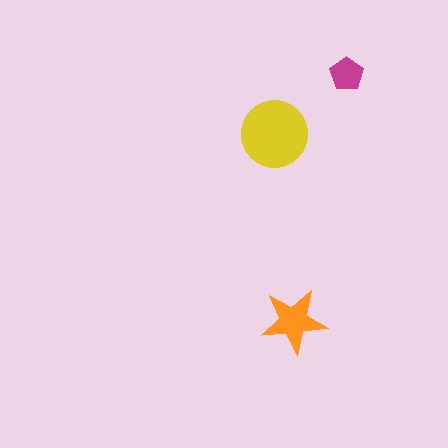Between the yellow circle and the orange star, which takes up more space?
The yellow circle.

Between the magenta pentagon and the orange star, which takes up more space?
The orange star.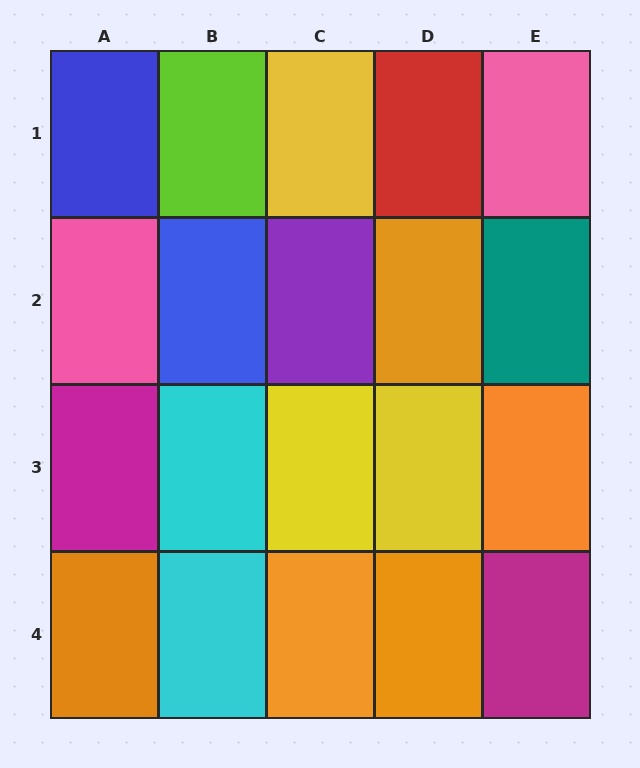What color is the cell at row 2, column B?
Blue.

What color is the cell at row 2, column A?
Pink.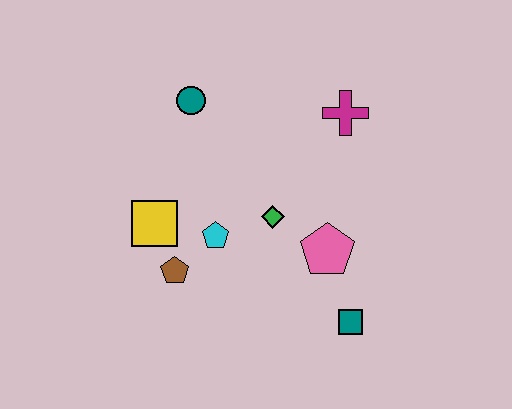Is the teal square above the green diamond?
No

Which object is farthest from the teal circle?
The teal square is farthest from the teal circle.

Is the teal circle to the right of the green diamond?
No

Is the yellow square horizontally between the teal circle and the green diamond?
No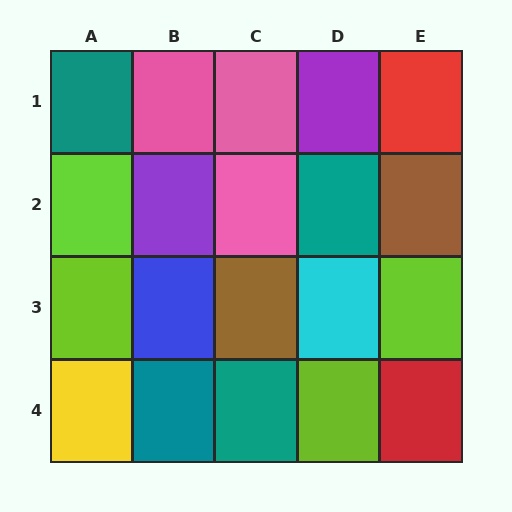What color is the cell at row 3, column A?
Lime.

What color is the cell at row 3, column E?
Lime.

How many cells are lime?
4 cells are lime.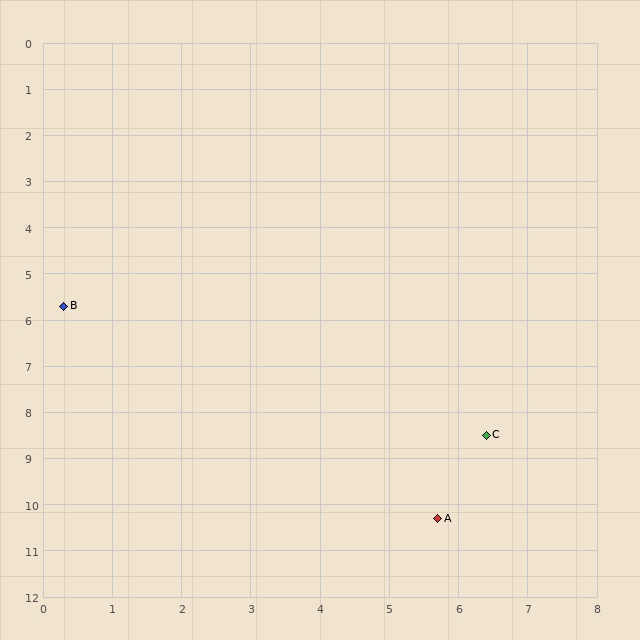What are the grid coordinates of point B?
Point B is at approximately (0.3, 5.7).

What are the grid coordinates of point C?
Point C is at approximately (6.4, 8.5).